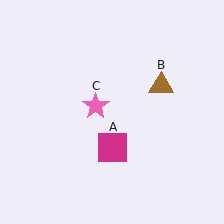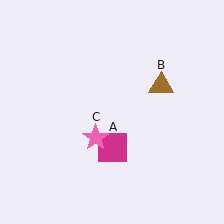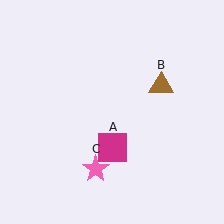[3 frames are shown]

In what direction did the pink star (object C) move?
The pink star (object C) moved down.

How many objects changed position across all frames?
1 object changed position: pink star (object C).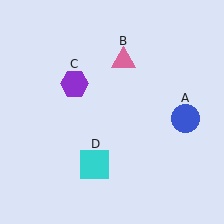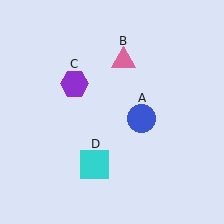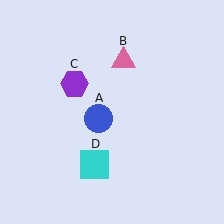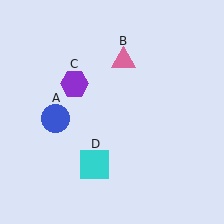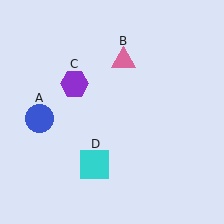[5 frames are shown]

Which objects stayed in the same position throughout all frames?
Pink triangle (object B) and purple hexagon (object C) and cyan square (object D) remained stationary.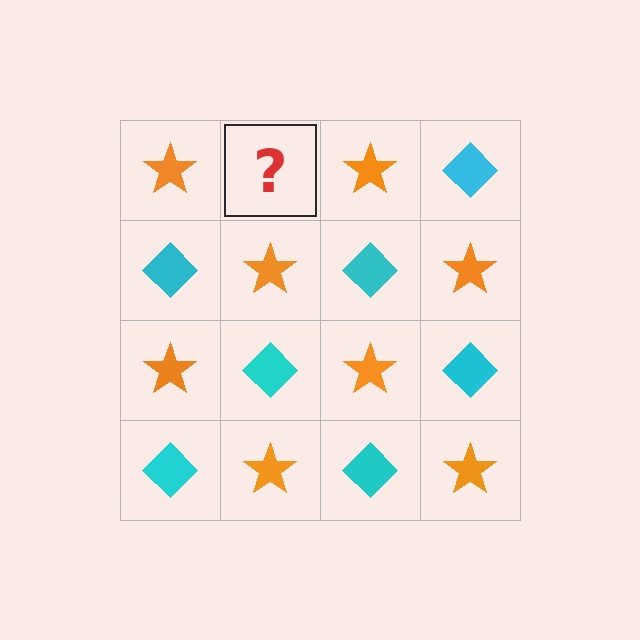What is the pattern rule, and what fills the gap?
The rule is that it alternates orange star and cyan diamond in a checkerboard pattern. The gap should be filled with a cyan diamond.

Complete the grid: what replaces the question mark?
The question mark should be replaced with a cyan diamond.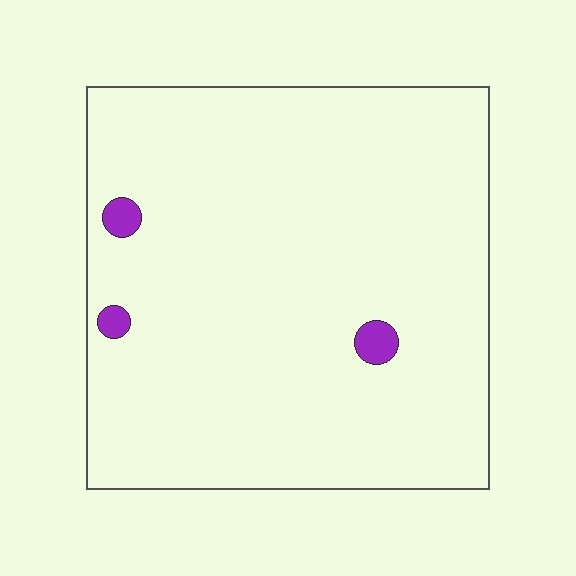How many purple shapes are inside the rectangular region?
3.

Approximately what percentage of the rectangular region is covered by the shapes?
Approximately 0%.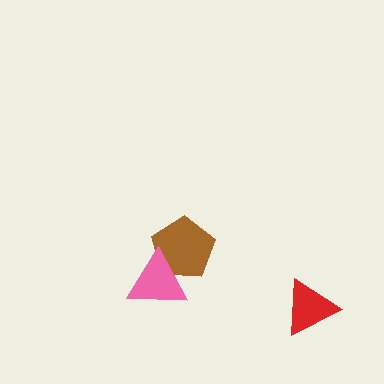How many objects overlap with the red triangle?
0 objects overlap with the red triangle.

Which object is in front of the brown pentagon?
The pink triangle is in front of the brown pentagon.